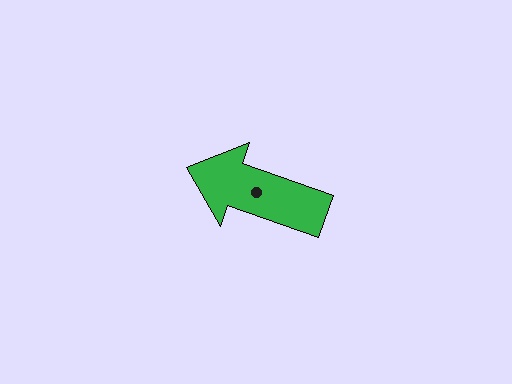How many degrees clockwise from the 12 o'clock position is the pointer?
Approximately 289 degrees.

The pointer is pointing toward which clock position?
Roughly 10 o'clock.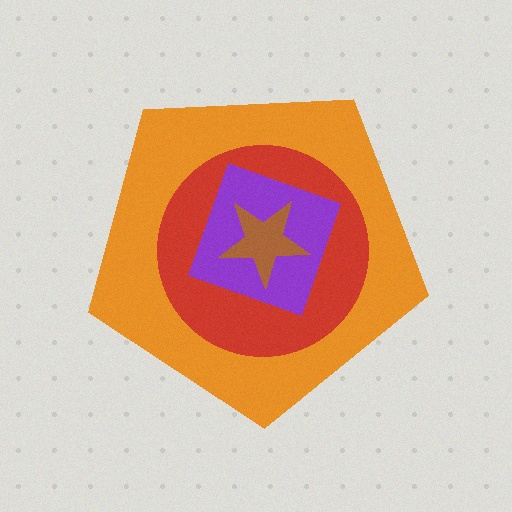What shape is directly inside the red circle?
The purple square.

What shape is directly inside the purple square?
The brown star.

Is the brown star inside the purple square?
Yes.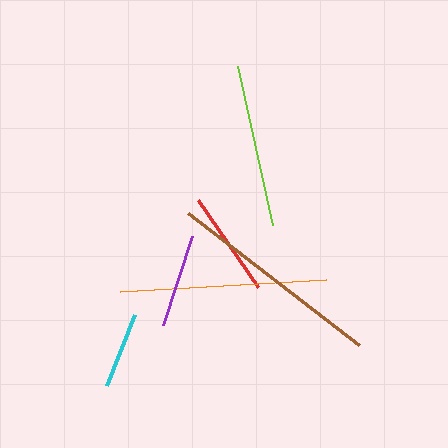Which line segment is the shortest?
The cyan line is the shortest at approximately 77 pixels.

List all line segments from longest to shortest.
From longest to shortest: brown, orange, lime, red, purple, cyan.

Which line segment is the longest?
The brown line is the longest at approximately 216 pixels.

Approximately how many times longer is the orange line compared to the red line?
The orange line is approximately 2.0 times the length of the red line.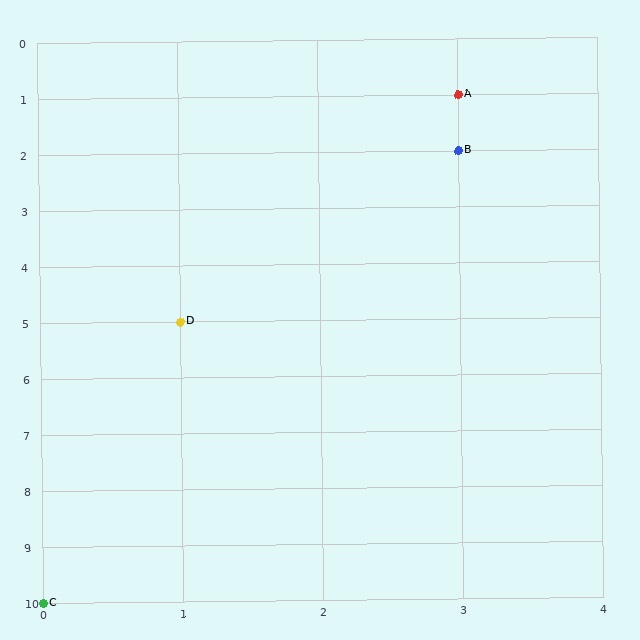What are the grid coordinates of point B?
Point B is at grid coordinates (3, 2).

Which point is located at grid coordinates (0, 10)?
Point C is at (0, 10).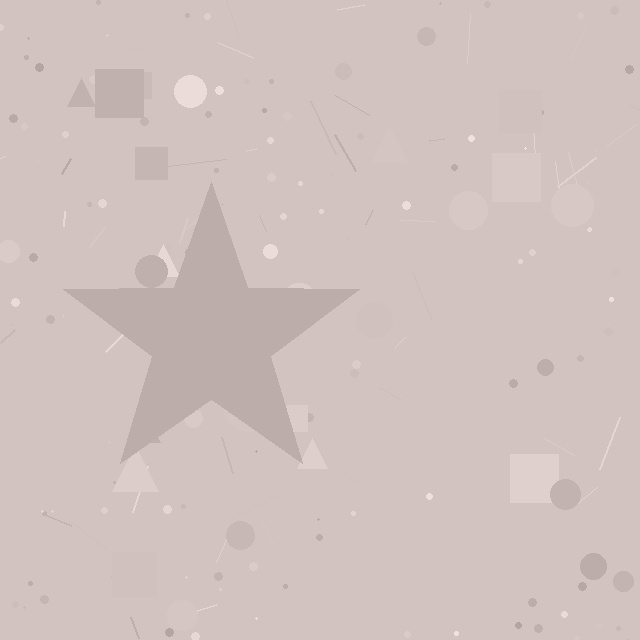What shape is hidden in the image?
A star is hidden in the image.